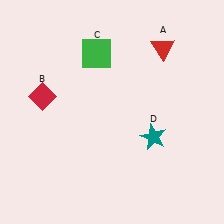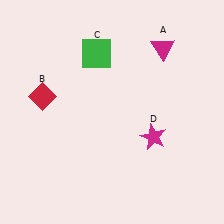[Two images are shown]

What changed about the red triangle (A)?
In Image 1, A is red. In Image 2, it changed to magenta.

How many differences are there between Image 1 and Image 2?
There are 2 differences between the two images.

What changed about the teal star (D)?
In Image 1, D is teal. In Image 2, it changed to magenta.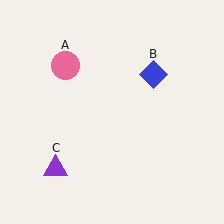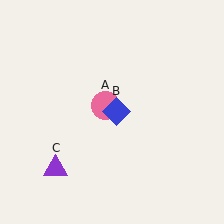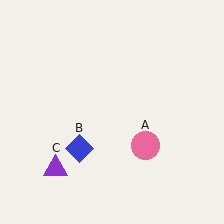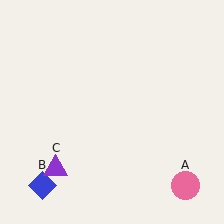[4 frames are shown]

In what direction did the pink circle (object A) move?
The pink circle (object A) moved down and to the right.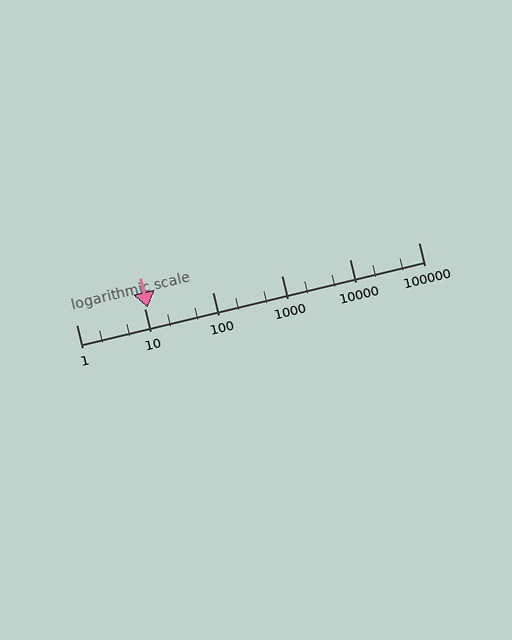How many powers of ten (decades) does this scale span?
The scale spans 5 decades, from 1 to 100000.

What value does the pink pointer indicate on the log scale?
The pointer indicates approximately 11.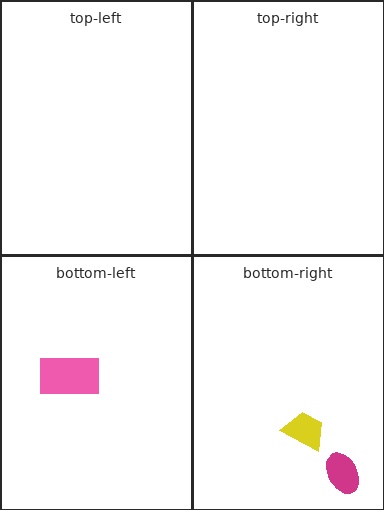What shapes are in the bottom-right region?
The yellow trapezoid, the magenta ellipse.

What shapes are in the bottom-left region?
The pink rectangle.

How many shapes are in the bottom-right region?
2.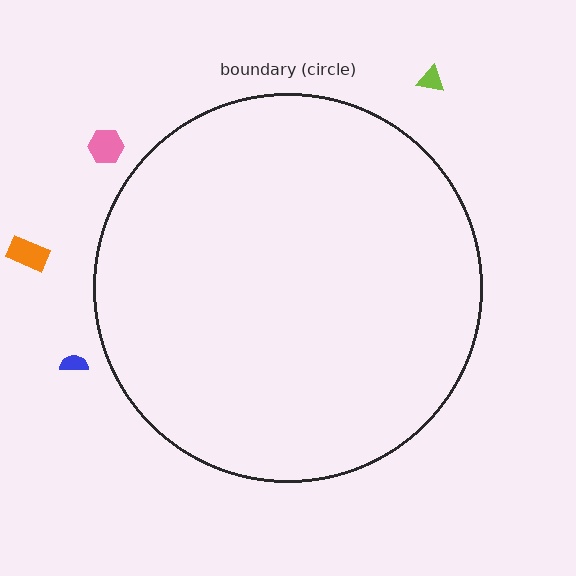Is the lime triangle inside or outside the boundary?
Outside.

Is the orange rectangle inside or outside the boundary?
Outside.